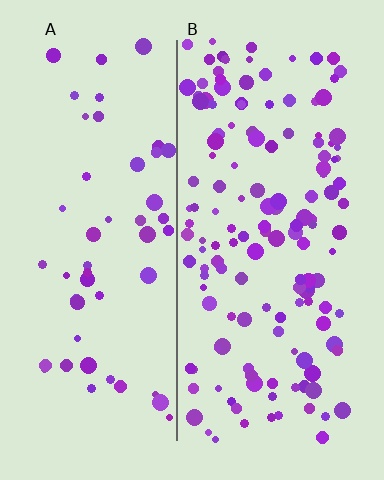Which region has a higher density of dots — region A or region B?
B (the right).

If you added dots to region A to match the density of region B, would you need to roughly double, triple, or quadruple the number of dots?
Approximately triple.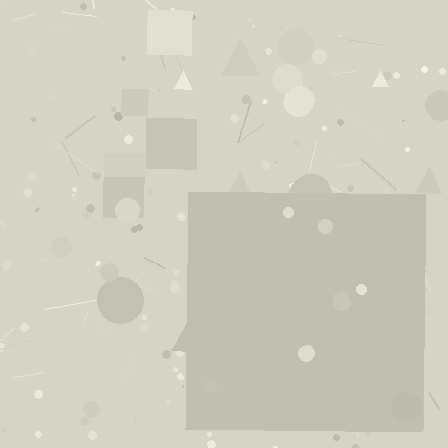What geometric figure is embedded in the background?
A square is embedded in the background.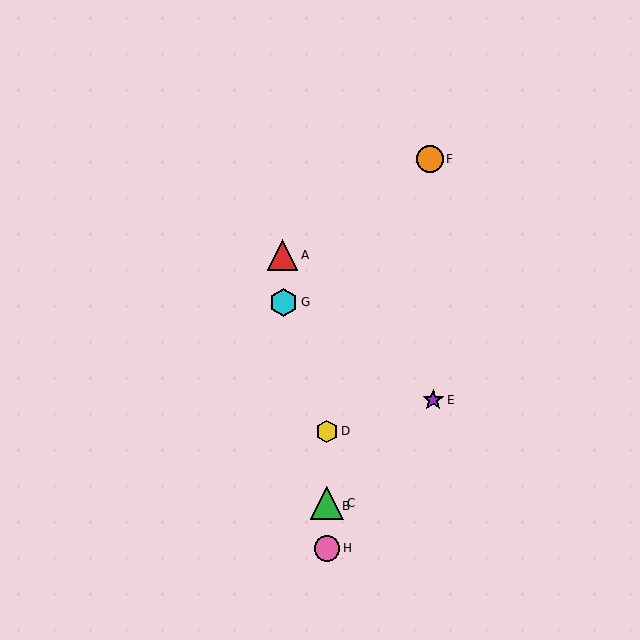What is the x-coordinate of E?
Object E is at x≈433.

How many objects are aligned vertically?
4 objects (B, C, D, H) are aligned vertically.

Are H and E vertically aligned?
No, H is at x≈327 and E is at x≈433.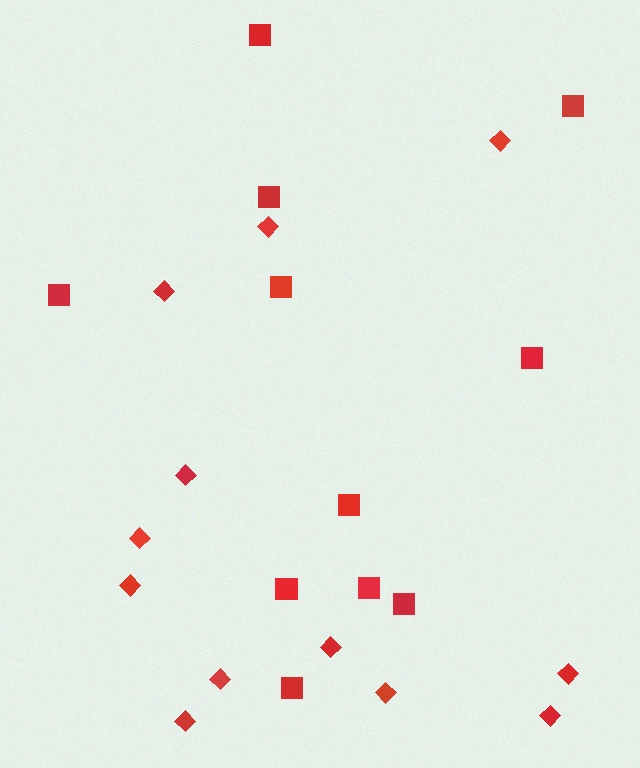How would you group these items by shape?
There are 2 groups: one group of diamonds (12) and one group of squares (11).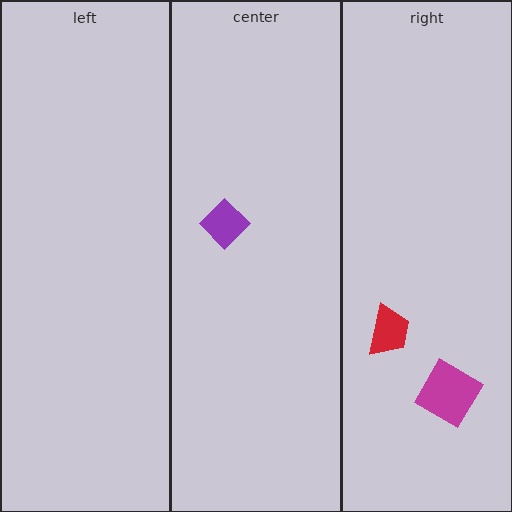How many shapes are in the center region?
1.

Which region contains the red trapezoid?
The right region.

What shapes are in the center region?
The purple diamond.